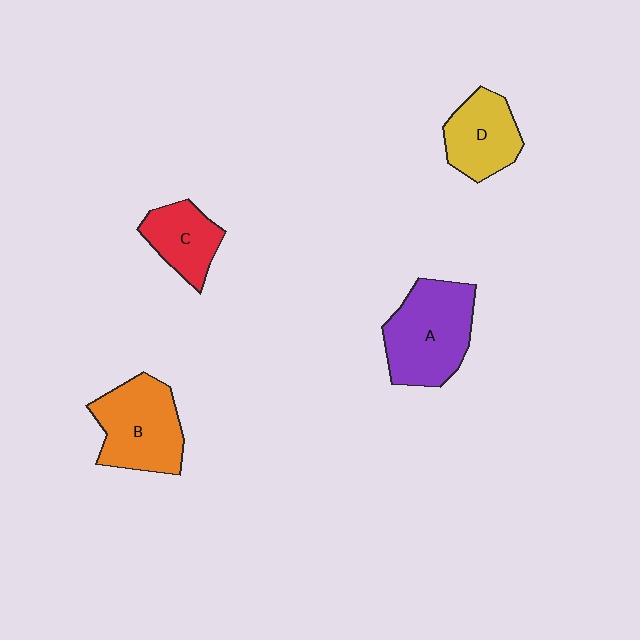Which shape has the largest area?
Shape A (purple).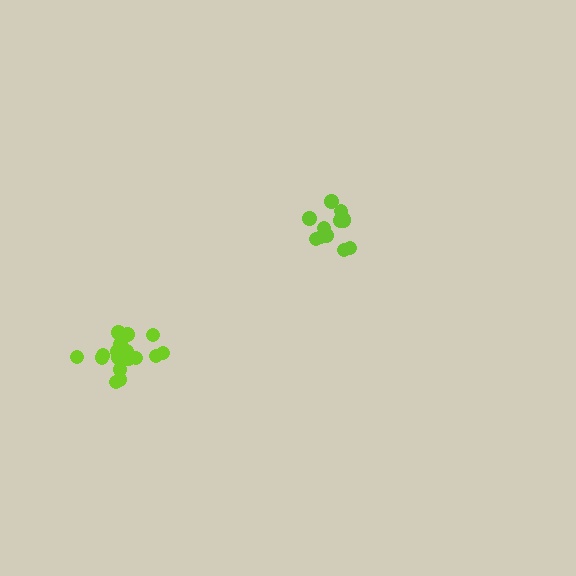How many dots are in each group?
Group 1: 18 dots, Group 2: 12 dots (30 total).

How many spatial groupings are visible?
There are 2 spatial groupings.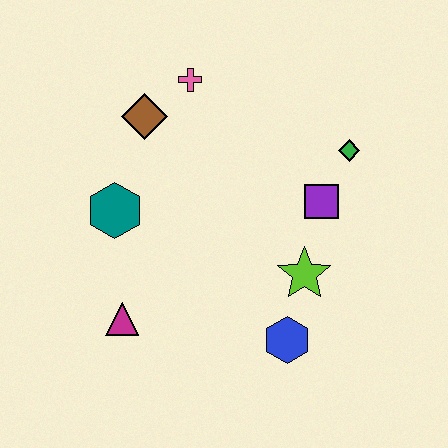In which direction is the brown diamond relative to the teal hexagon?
The brown diamond is above the teal hexagon.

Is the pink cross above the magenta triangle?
Yes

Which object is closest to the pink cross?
The brown diamond is closest to the pink cross.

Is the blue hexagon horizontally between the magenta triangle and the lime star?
Yes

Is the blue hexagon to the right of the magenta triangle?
Yes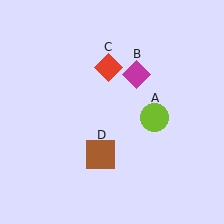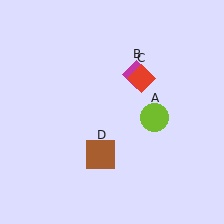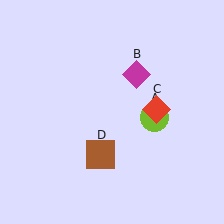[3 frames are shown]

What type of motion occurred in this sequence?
The red diamond (object C) rotated clockwise around the center of the scene.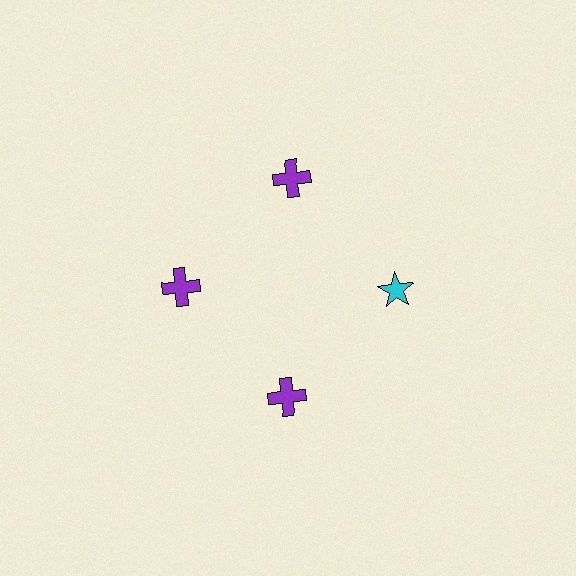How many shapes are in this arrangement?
There are 4 shapes arranged in a ring pattern.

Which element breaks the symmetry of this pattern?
The cyan star at roughly the 3 o'clock position breaks the symmetry. All other shapes are purple crosses.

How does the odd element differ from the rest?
It differs in both color (cyan instead of purple) and shape (star instead of cross).